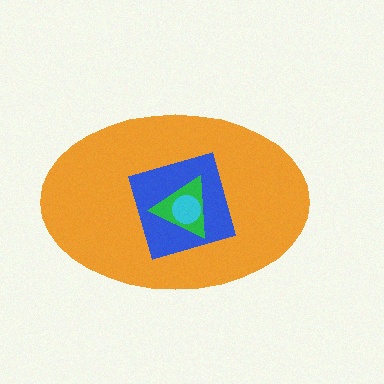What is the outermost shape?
The orange ellipse.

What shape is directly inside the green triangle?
The cyan circle.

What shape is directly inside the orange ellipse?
The blue diamond.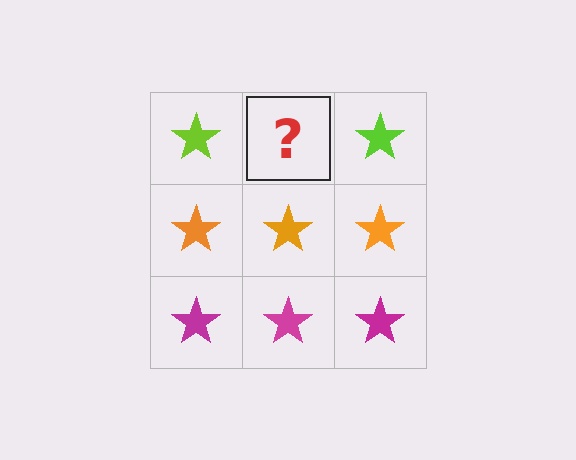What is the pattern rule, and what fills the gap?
The rule is that each row has a consistent color. The gap should be filled with a lime star.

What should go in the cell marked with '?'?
The missing cell should contain a lime star.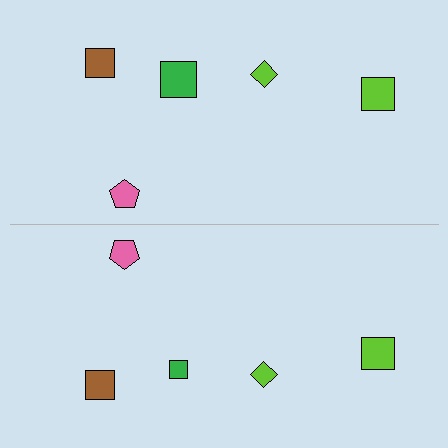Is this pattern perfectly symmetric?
No, the pattern is not perfectly symmetric. The green square on the bottom side has a different size than its mirror counterpart.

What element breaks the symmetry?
The green square on the bottom side has a different size than its mirror counterpart.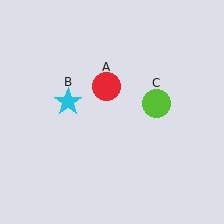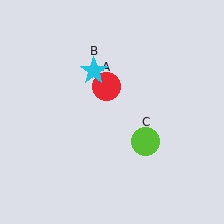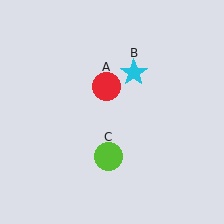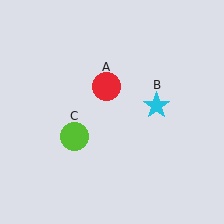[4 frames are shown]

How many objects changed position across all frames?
2 objects changed position: cyan star (object B), lime circle (object C).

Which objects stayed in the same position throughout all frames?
Red circle (object A) remained stationary.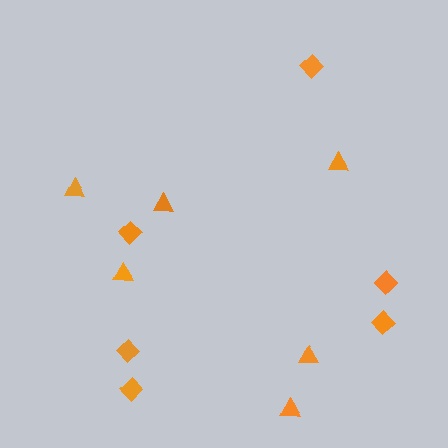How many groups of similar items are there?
There are 2 groups: one group of diamonds (6) and one group of triangles (6).